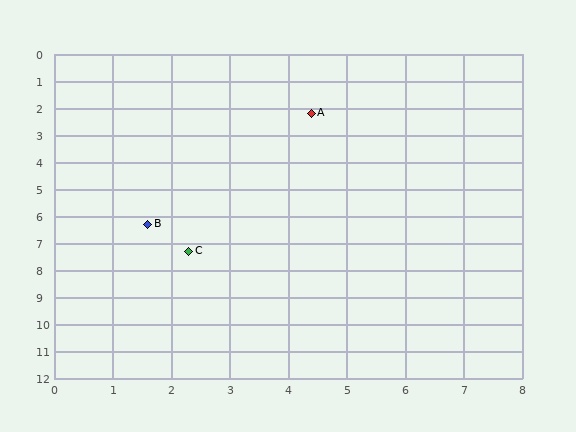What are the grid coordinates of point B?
Point B is at approximately (1.6, 6.3).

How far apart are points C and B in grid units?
Points C and B are about 1.2 grid units apart.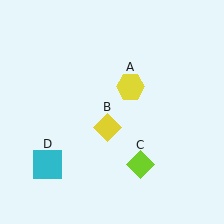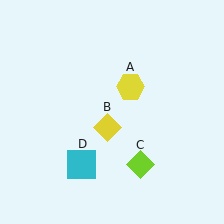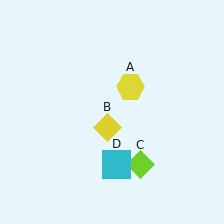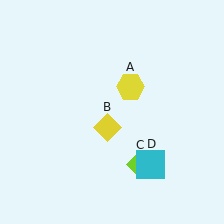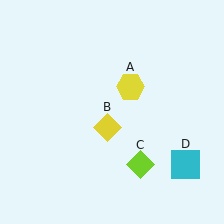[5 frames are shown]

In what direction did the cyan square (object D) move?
The cyan square (object D) moved right.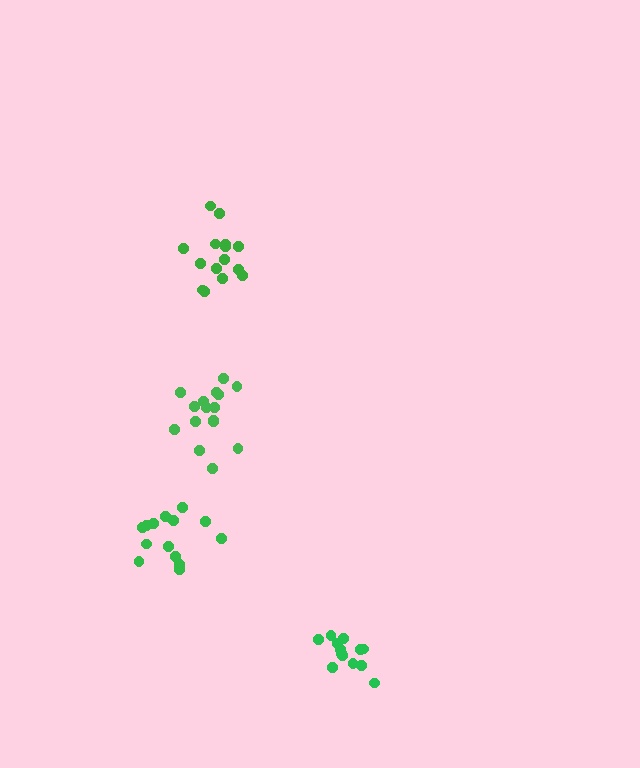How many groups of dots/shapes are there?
There are 4 groups.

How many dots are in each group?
Group 1: 17 dots, Group 2: 13 dots, Group 3: 14 dots, Group 4: 15 dots (59 total).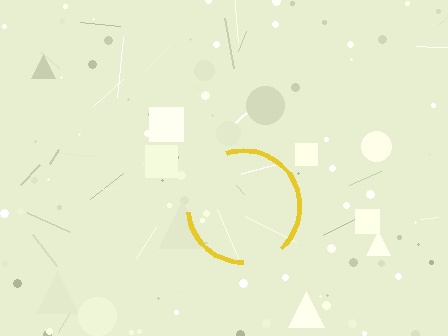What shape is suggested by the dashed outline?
The dashed outline suggests a circle.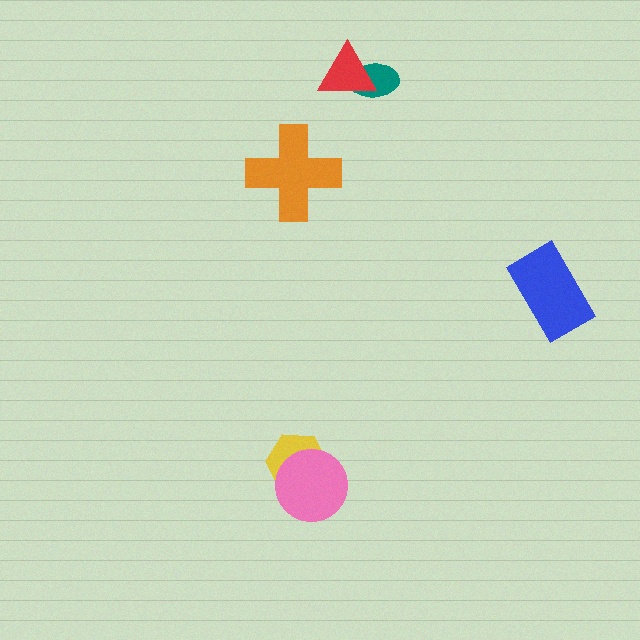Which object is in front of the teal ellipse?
The red triangle is in front of the teal ellipse.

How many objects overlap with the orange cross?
0 objects overlap with the orange cross.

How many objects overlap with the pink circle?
1 object overlaps with the pink circle.